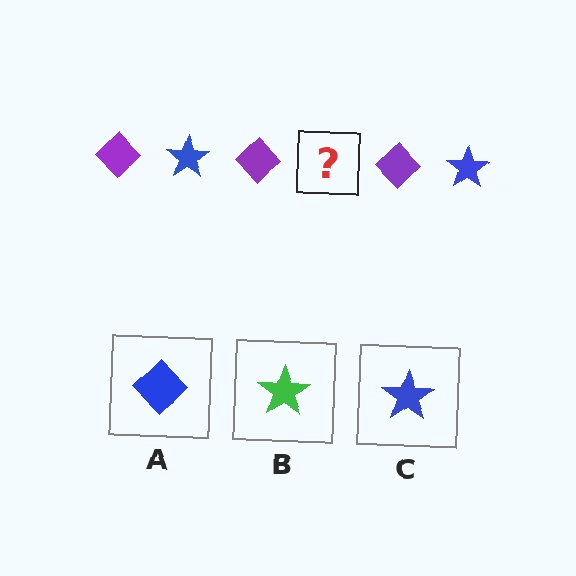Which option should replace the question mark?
Option C.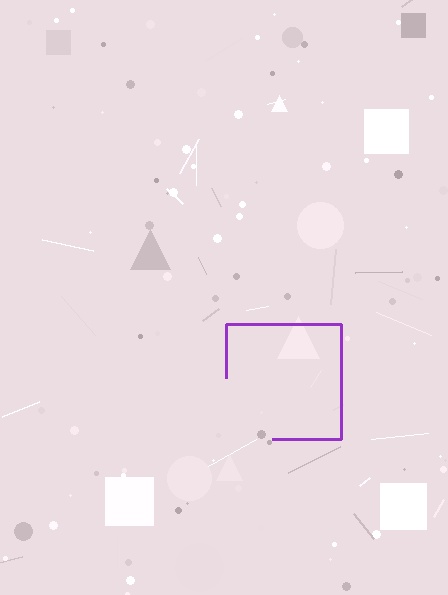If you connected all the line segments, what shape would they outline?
They would outline a square.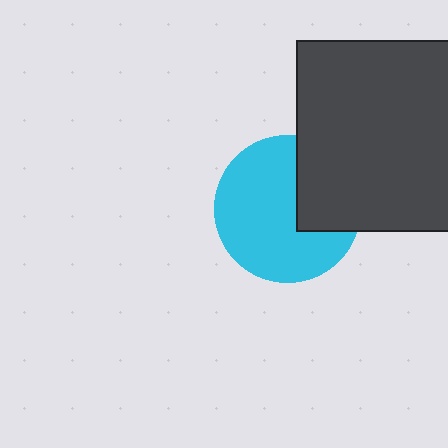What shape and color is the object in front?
The object in front is a dark gray square.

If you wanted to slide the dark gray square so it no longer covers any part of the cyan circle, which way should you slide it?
Slide it right — that is the most direct way to separate the two shapes.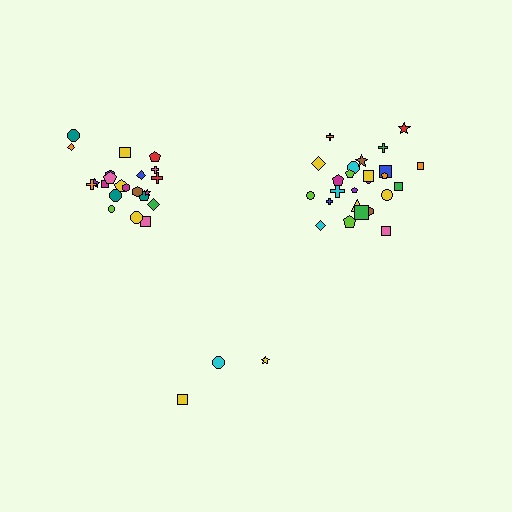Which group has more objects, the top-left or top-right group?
The top-right group.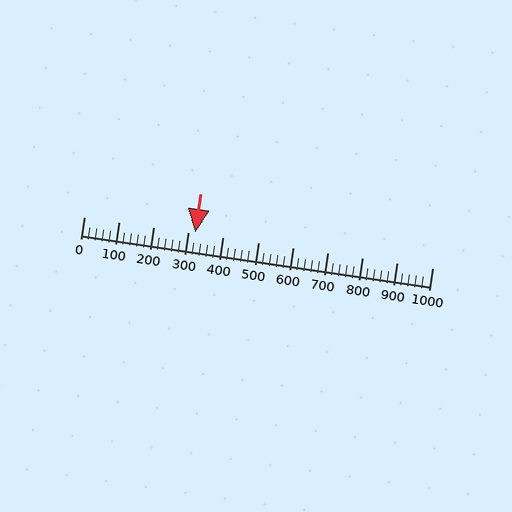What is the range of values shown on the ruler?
The ruler shows values from 0 to 1000.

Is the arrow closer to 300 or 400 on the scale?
The arrow is closer to 300.